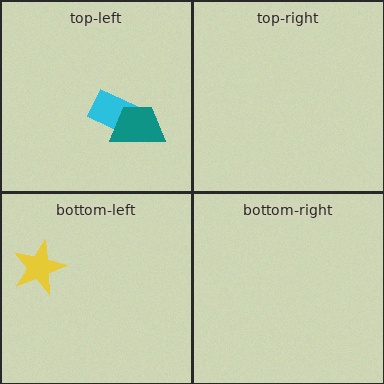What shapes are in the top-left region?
The cyan rectangle, the teal trapezoid.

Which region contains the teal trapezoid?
The top-left region.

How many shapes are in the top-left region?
2.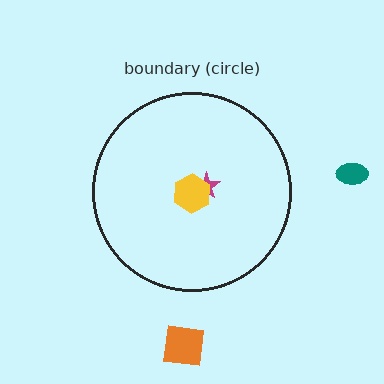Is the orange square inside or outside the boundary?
Outside.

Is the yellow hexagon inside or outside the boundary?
Inside.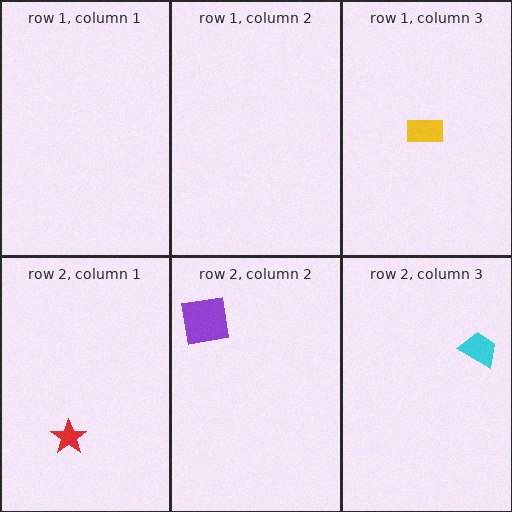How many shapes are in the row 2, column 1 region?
1.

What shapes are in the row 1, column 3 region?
The yellow rectangle.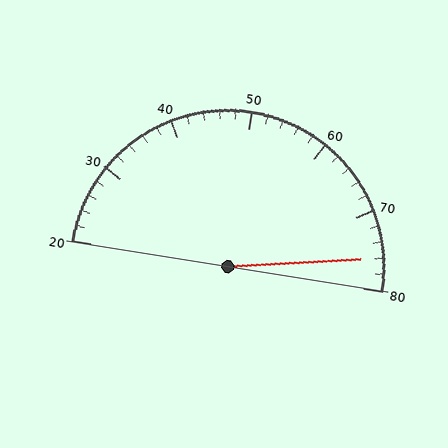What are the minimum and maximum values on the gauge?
The gauge ranges from 20 to 80.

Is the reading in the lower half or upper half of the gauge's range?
The reading is in the upper half of the range (20 to 80).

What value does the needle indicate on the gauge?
The needle indicates approximately 76.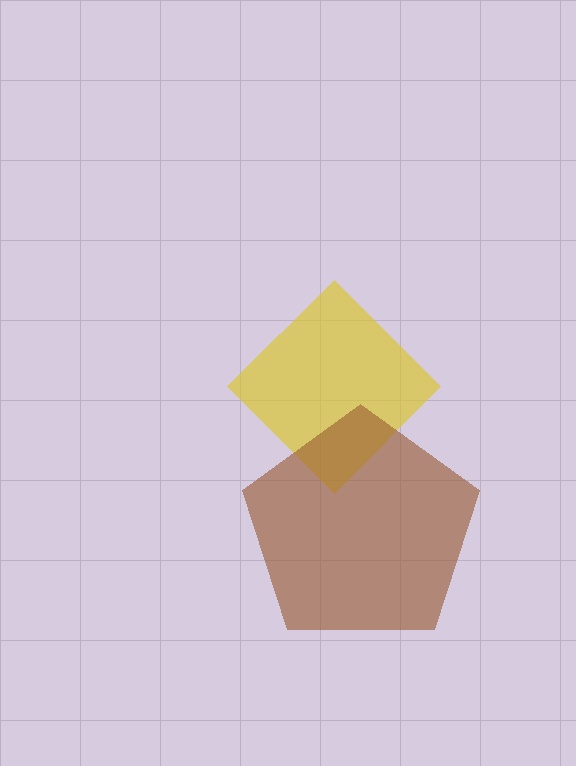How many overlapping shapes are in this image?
There are 2 overlapping shapes in the image.